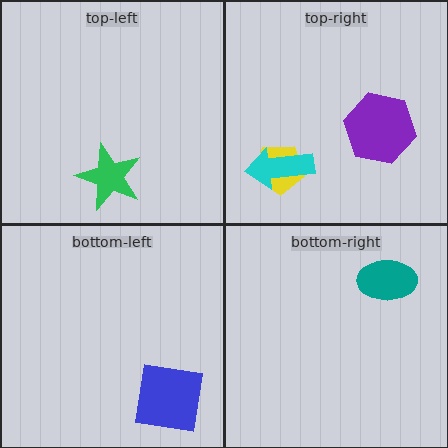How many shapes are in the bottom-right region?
1.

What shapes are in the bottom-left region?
The blue square.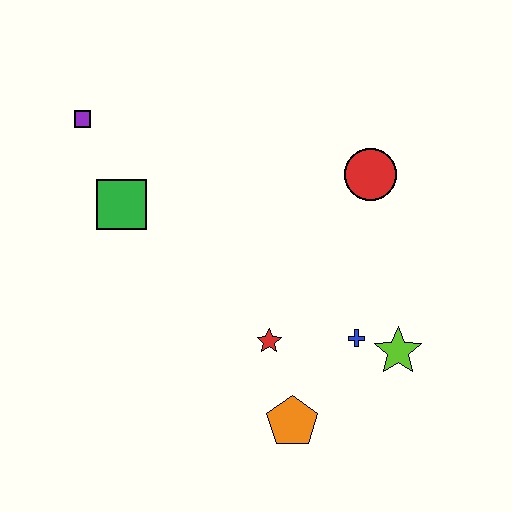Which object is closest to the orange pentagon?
The red star is closest to the orange pentagon.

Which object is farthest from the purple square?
The lime star is farthest from the purple square.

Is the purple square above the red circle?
Yes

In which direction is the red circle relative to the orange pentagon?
The red circle is above the orange pentagon.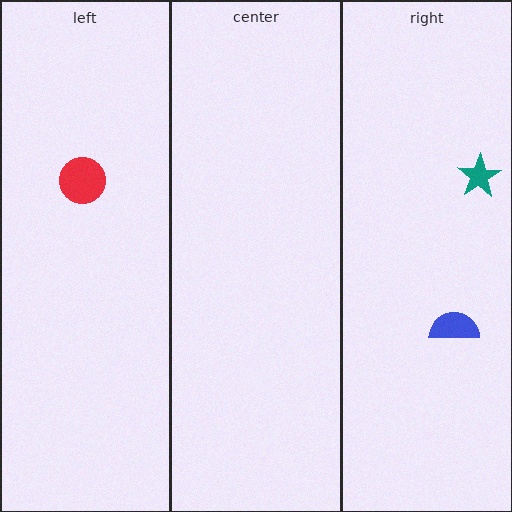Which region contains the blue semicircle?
The right region.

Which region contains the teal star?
The right region.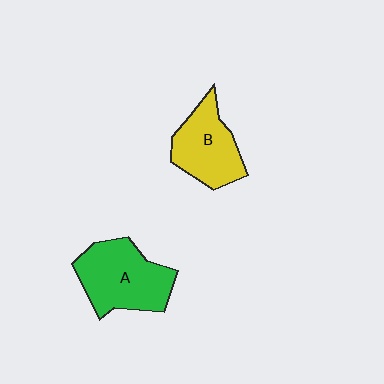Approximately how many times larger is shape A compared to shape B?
Approximately 1.3 times.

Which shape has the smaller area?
Shape B (yellow).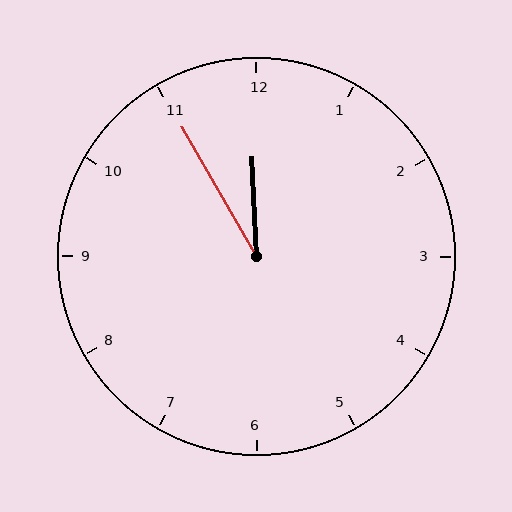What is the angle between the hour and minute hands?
Approximately 28 degrees.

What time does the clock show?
11:55.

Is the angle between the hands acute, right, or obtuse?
It is acute.